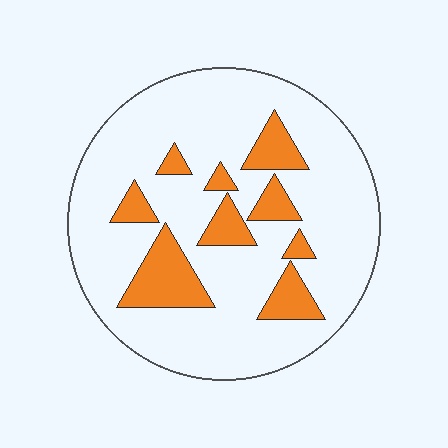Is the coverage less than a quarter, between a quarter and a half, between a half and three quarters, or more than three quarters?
Less than a quarter.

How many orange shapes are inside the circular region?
9.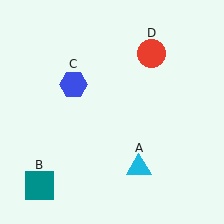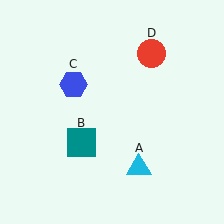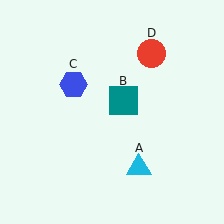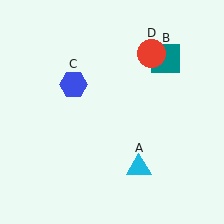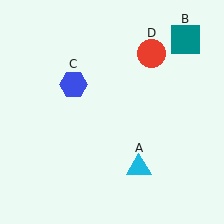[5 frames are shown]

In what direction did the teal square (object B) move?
The teal square (object B) moved up and to the right.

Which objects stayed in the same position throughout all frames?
Cyan triangle (object A) and blue hexagon (object C) and red circle (object D) remained stationary.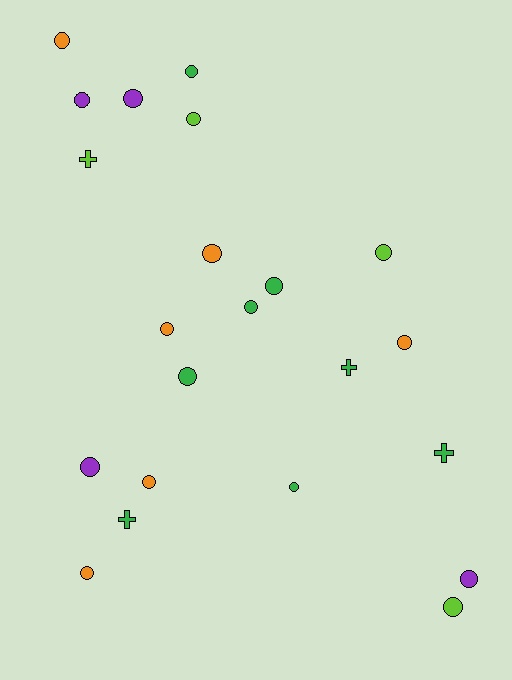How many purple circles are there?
There are 4 purple circles.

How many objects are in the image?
There are 22 objects.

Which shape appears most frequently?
Circle, with 18 objects.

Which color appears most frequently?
Green, with 8 objects.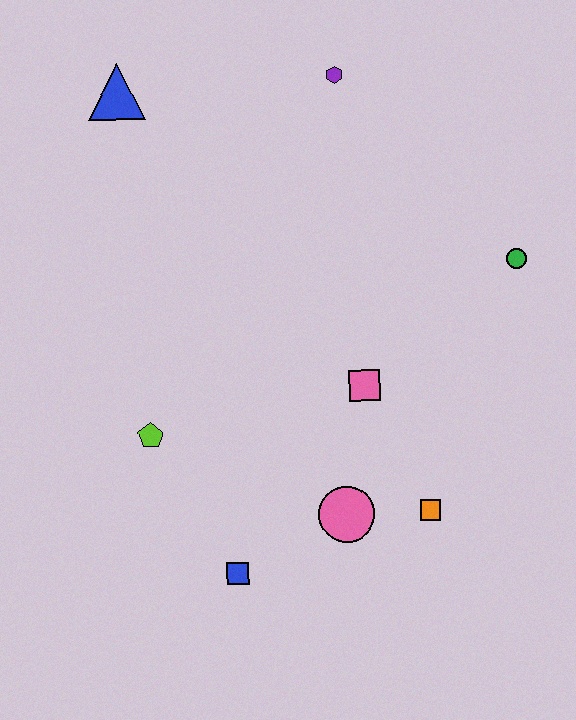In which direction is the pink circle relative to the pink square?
The pink circle is below the pink square.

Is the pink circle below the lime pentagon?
Yes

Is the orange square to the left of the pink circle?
No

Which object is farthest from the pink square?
The blue triangle is farthest from the pink square.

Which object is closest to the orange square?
The pink circle is closest to the orange square.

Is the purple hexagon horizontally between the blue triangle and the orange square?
Yes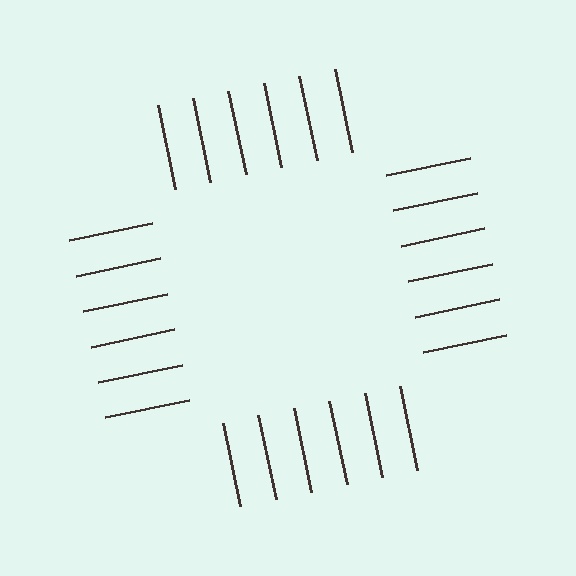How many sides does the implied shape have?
4 sides — the line-ends trace a square.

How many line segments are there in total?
24 — 6 along each of the 4 edges.